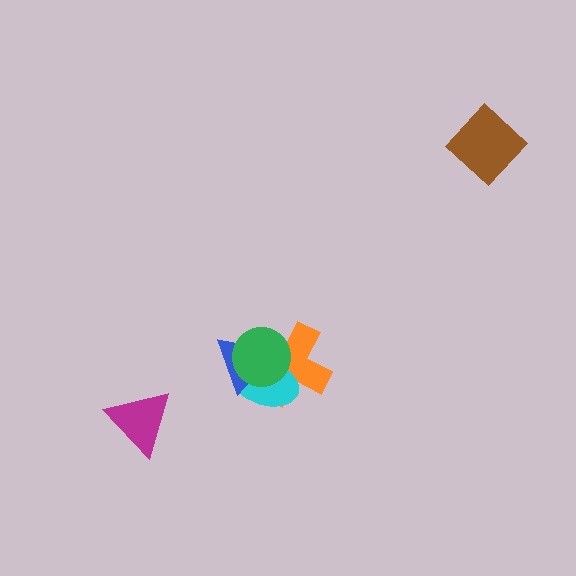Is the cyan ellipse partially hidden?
Yes, it is partially covered by another shape.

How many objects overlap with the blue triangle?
3 objects overlap with the blue triangle.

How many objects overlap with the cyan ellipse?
3 objects overlap with the cyan ellipse.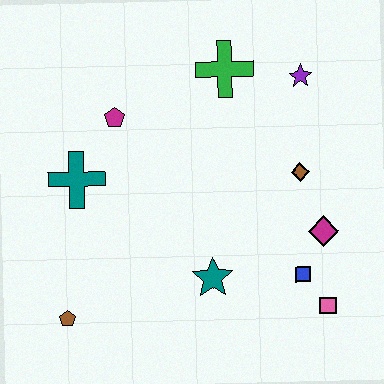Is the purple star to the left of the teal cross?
No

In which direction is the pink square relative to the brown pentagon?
The pink square is to the right of the brown pentagon.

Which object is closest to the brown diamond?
The magenta diamond is closest to the brown diamond.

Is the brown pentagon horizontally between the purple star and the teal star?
No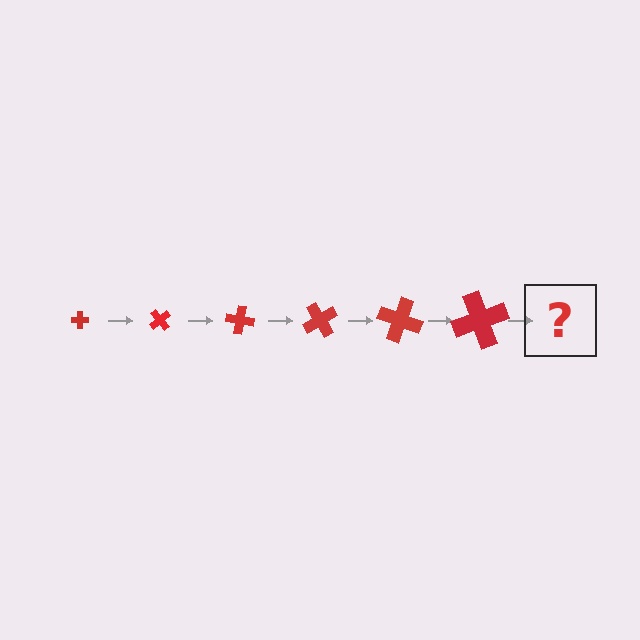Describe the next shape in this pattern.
It should be a cross, larger than the previous one and rotated 300 degrees from the start.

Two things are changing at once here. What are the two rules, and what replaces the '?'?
The two rules are that the cross grows larger each step and it rotates 50 degrees each step. The '?' should be a cross, larger than the previous one and rotated 300 degrees from the start.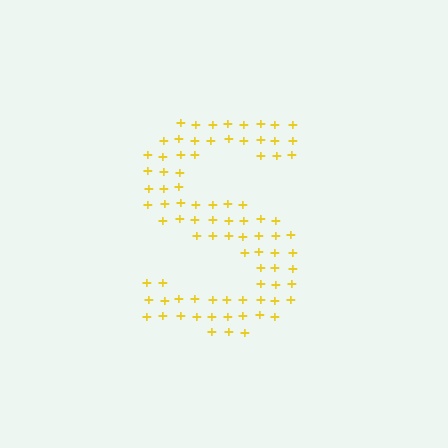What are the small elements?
The small elements are plus signs.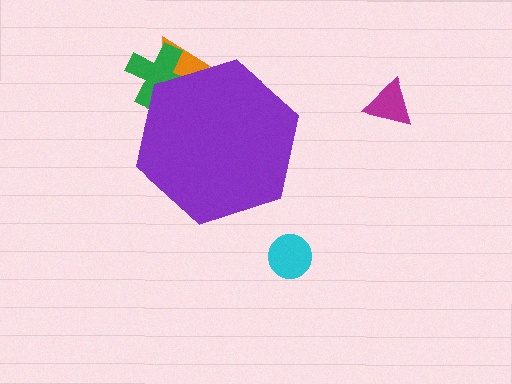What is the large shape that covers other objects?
A purple hexagon.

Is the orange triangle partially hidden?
Yes, the orange triangle is partially hidden behind the purple hexagon.